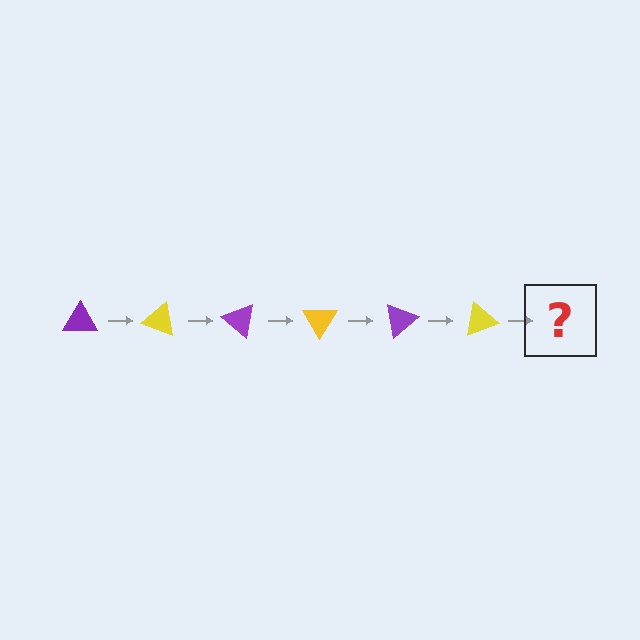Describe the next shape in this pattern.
It should be a purple triangle, rotated 120 degrees from the start.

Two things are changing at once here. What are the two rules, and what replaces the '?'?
The two rules are that it rotates 20 degrees each step and the color cycles through purple and yellow. The '?' should be a purple triangle, rotated 120 degrees from the start.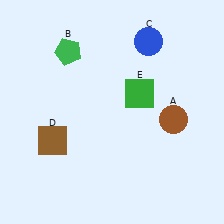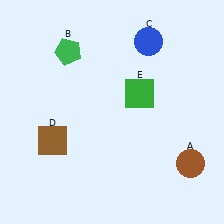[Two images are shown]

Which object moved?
The brown circle (A) moved down.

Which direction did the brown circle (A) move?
The brown circle (A) moved down.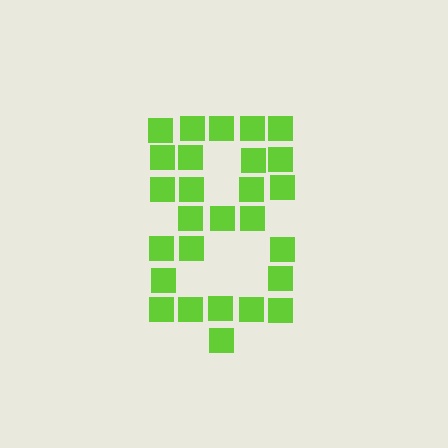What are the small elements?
The small elements are squares.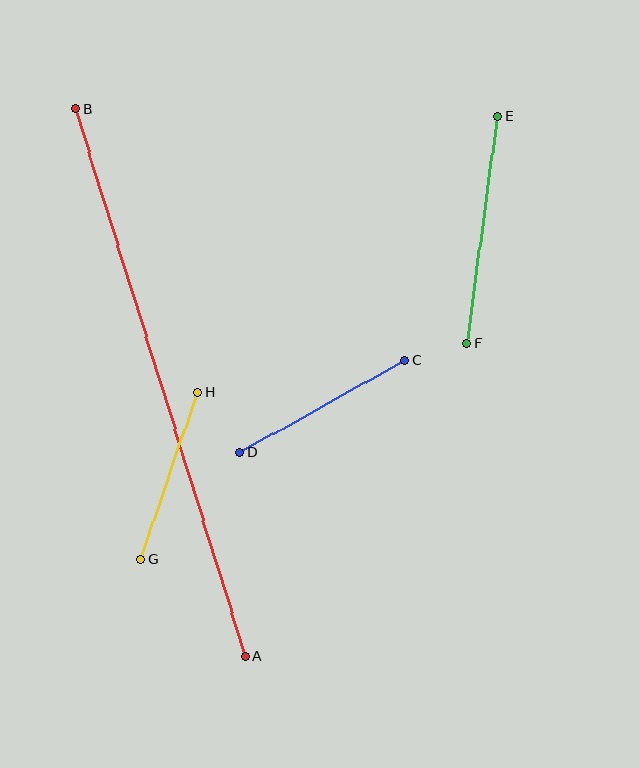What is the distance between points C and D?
The distance is approximately 189 pixels.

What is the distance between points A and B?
The distance is approximately 573 pixels.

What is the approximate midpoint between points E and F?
The midpoint is at approximately (483, 229) pixels.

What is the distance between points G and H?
The distance is approximately 177 pixels.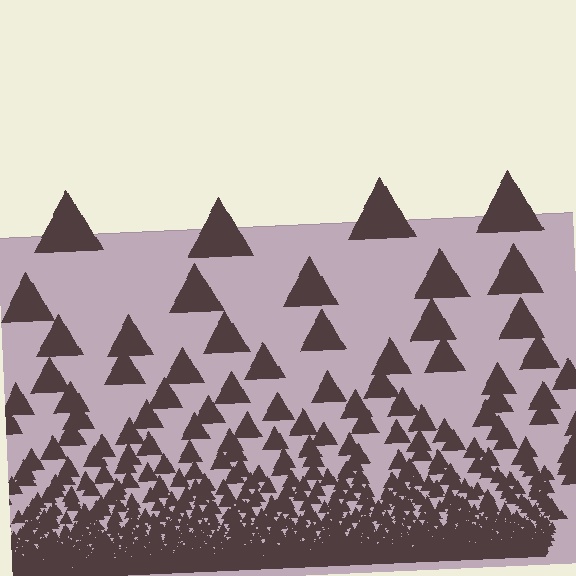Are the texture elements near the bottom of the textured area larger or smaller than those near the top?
Smaller. The gradient is inverted — elements near the bottom are smaller and denser.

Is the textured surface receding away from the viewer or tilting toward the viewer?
The surface appears to tilt toward the viewer. Texture elements get larger and sparser toward the top.